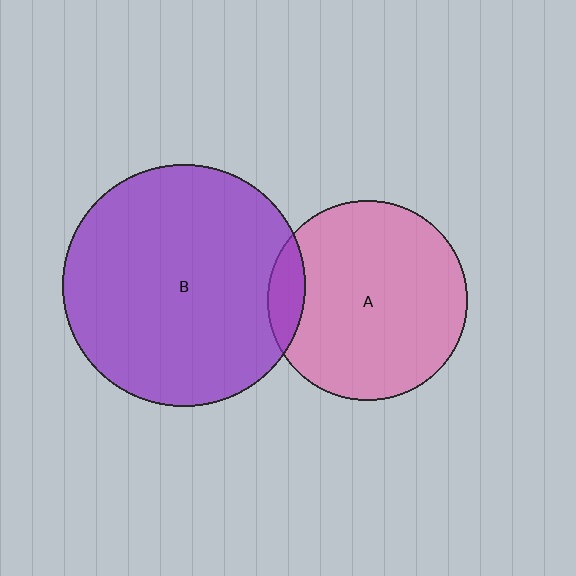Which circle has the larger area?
Circle B (purple).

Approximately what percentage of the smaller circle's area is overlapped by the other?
Approximately 10%.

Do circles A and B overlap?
Yes.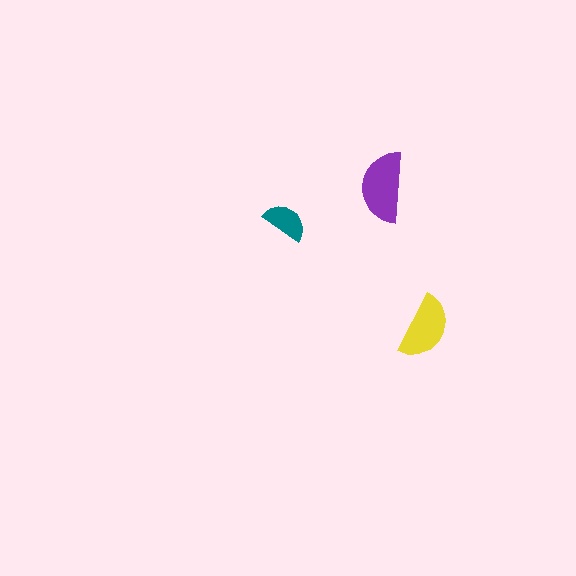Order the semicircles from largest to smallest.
the purple one, the yellow one, the teal one.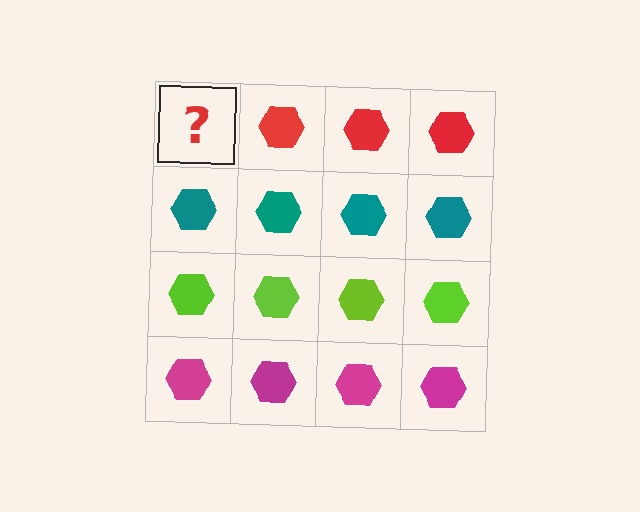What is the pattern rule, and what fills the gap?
The rule is that each row has a consistent color. The gap should be filled with a red hexagon.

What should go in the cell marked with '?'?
The missing cell should contain a red hexagon.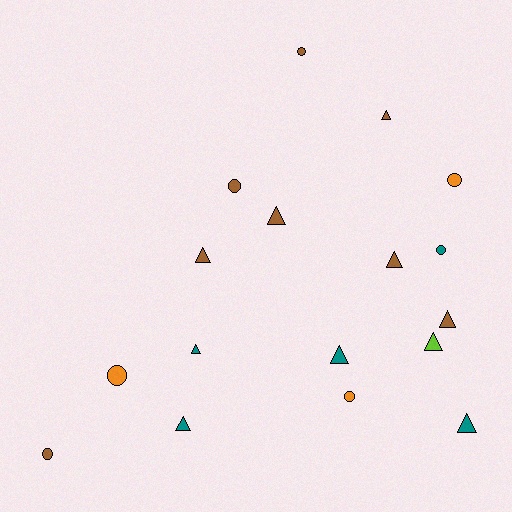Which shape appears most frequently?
Triangle, with 10 objects.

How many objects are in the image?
There are 17 objects.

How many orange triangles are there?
There are no orange triangles.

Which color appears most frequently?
Brown, with 8 objects.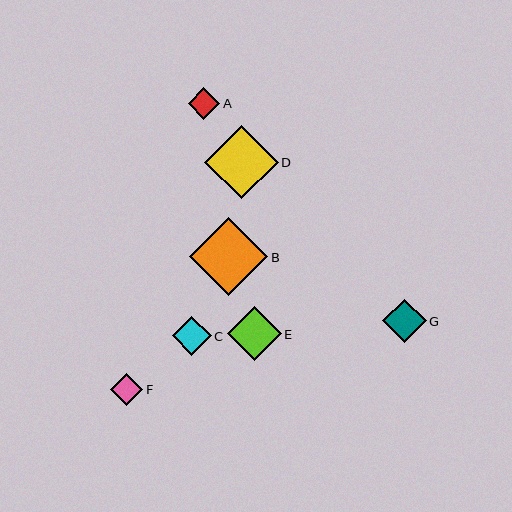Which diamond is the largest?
Diamond B is the largest with a size of approximately 78 pixels.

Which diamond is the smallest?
Diamond A is the smallest with a size of approximately 32 pixels.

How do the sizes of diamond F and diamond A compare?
Diamond F and diamond A are approximately the same size.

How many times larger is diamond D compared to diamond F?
Diamond D is approximately 2.3 times the size of diamond F.